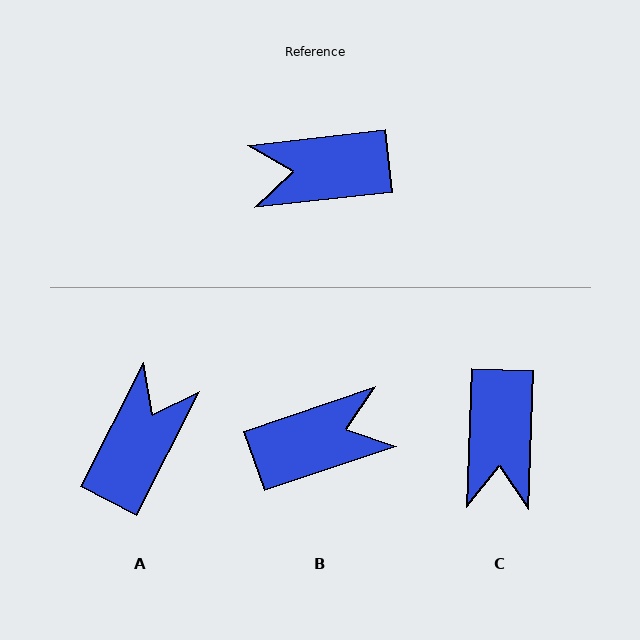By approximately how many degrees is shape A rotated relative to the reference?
Approximately 123 degrees clockwise.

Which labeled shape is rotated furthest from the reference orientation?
B, about 168 degrees away.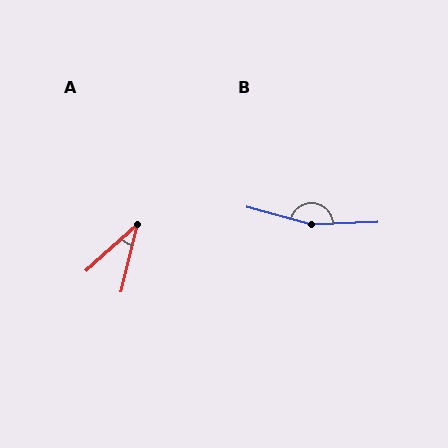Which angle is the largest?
B, at approximately 163 degrees.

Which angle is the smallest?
A, at approximately 34 degrees.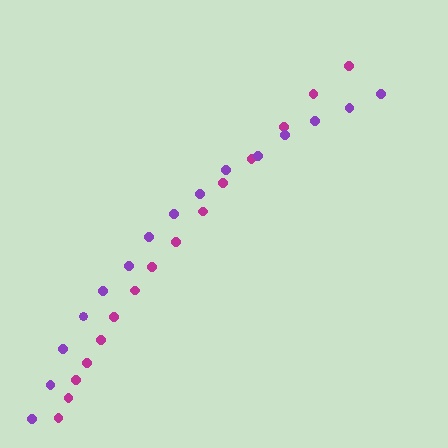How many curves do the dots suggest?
There are 2 distinct paths.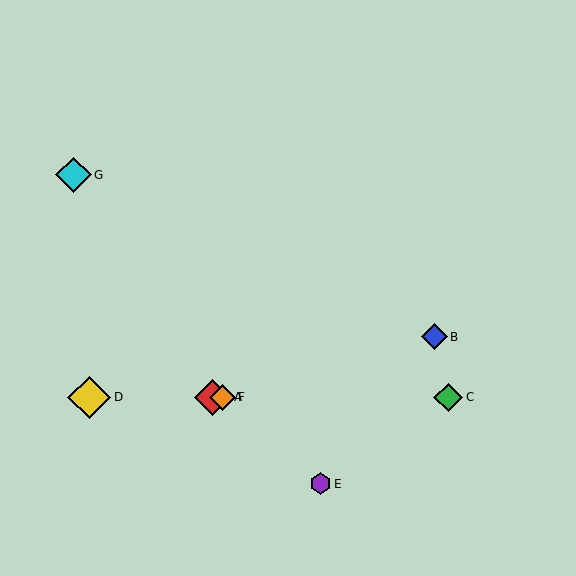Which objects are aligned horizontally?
Objects A, C, D, F are aligned horizontally.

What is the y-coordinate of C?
Object C is at y≈397.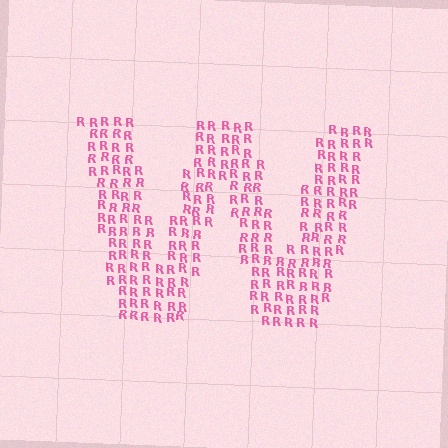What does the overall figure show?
The overall figure shows the letter W.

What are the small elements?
The small elements are letter R's.